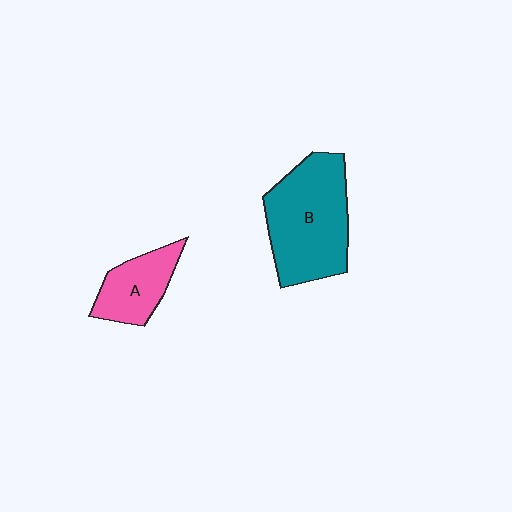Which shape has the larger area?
Shape B (teal).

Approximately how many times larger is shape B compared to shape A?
Approximately 2.0 times.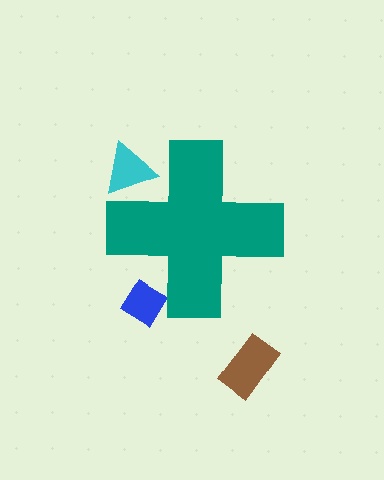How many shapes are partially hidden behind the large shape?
2 shapes are partially hidden.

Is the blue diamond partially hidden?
Yes, the blue diamond is partially hidden behind the teal cross.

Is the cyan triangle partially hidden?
Yes, the cyan triangle is partially hidden behind the teal cross.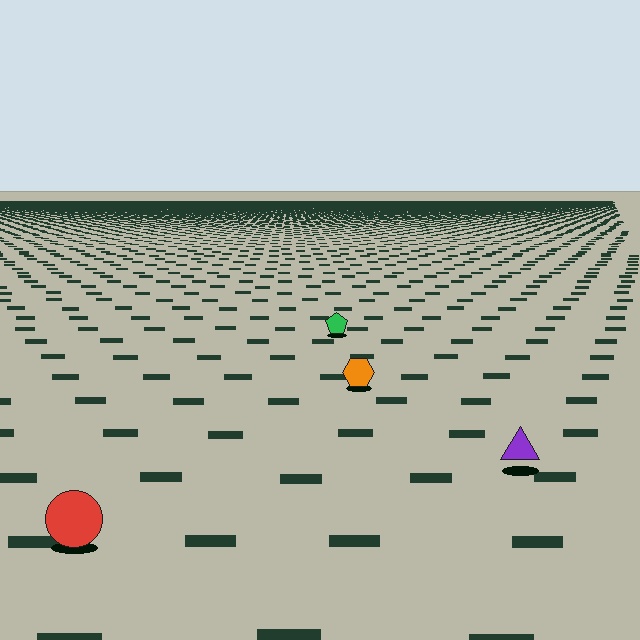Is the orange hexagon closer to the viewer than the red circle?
No. The red circle is closer — you can tell from the texture gradient: the ground texture is coarser near it.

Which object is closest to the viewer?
The red circle is closest. The texture marks near it are larger and more spread out.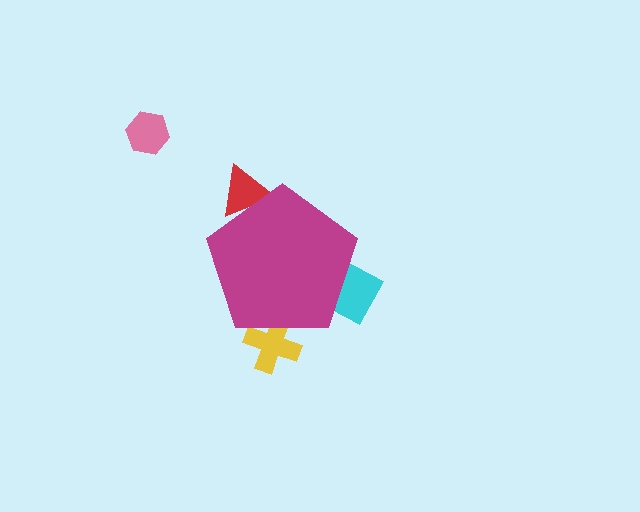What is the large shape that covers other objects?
A magenta pentagon.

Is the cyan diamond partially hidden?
Yes, the cyan diamond is partially hidden behind the magenta pentagon.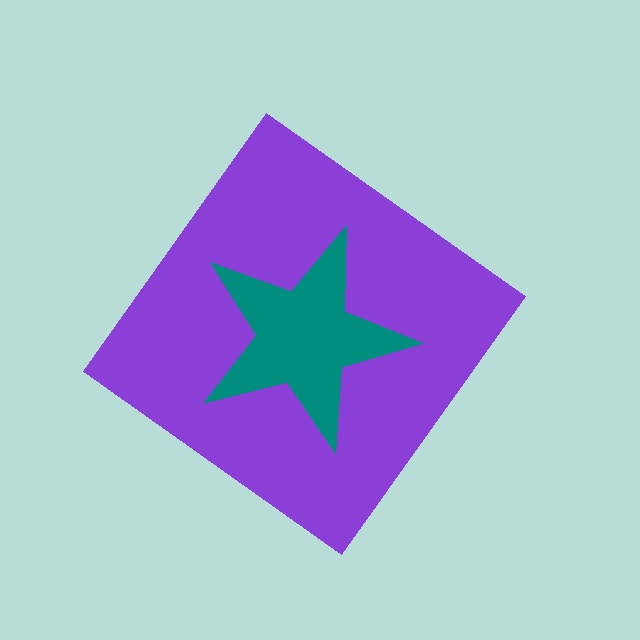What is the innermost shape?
The teal star.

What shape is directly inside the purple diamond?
The teal star.